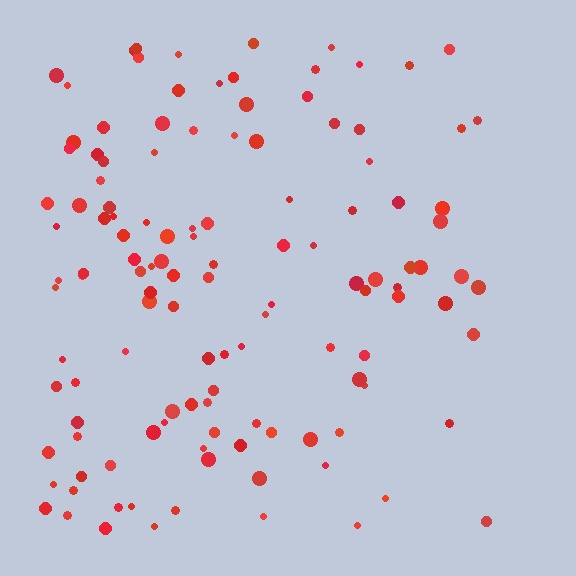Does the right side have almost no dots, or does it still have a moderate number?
Still a moderate number, just noticeably fewer than the left.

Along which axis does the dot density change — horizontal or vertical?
Horizontal.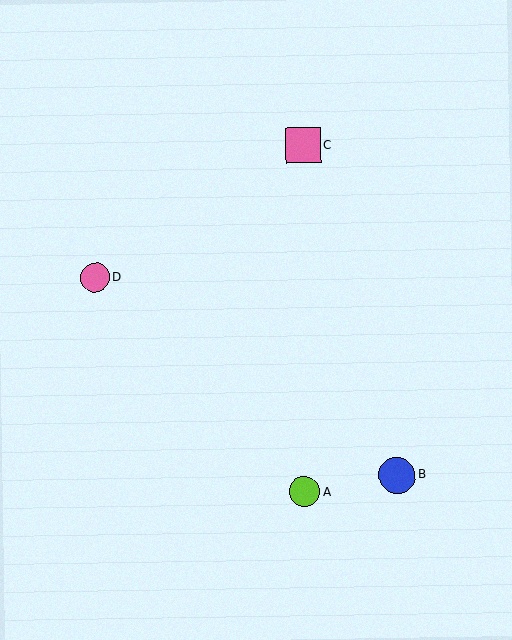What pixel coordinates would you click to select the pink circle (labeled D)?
Click at (95, 278) to select the pink circle D.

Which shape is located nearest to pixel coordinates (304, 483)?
The lime circle (labeled A) at (304, 492) is nearest to that location.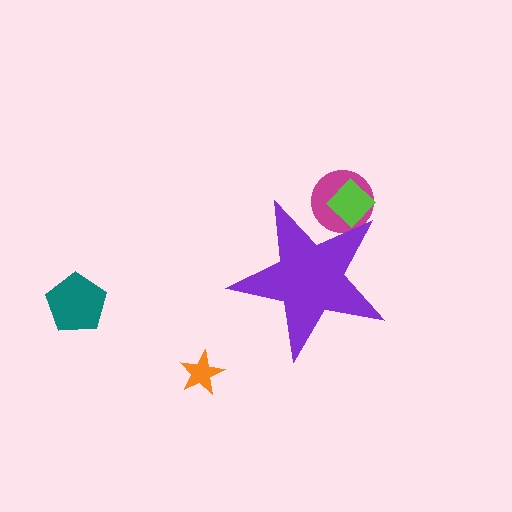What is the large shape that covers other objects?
A purple star.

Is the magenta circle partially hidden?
Yes, the magenta circle is partially hidden behind the purple star.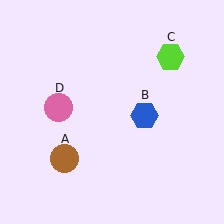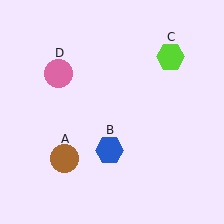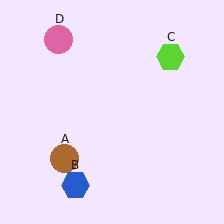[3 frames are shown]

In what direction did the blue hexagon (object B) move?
The blue hexagon (object B) moved down and to the left.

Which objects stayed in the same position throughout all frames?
Brown circle (object A) and lime hexagon (object C) remained stationary.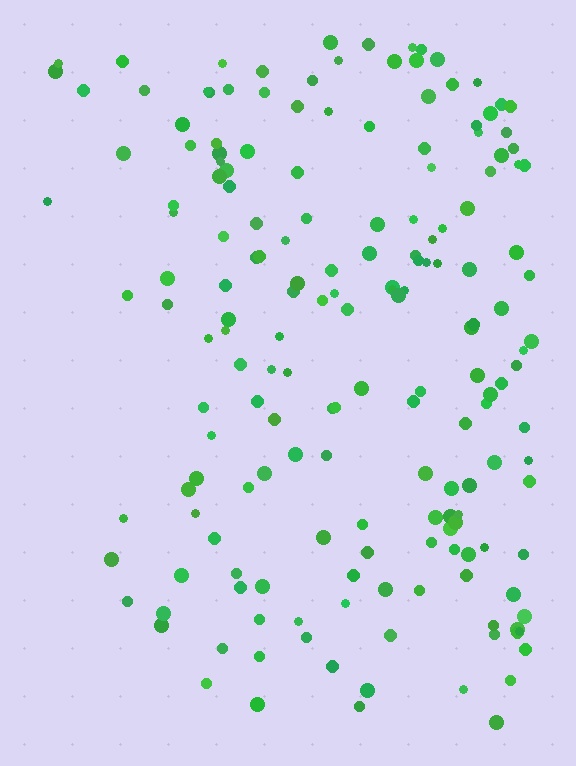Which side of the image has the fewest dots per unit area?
The left.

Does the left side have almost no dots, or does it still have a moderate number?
Still a moderate number, just noticeably fewer than the right.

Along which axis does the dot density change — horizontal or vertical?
Horizontal.